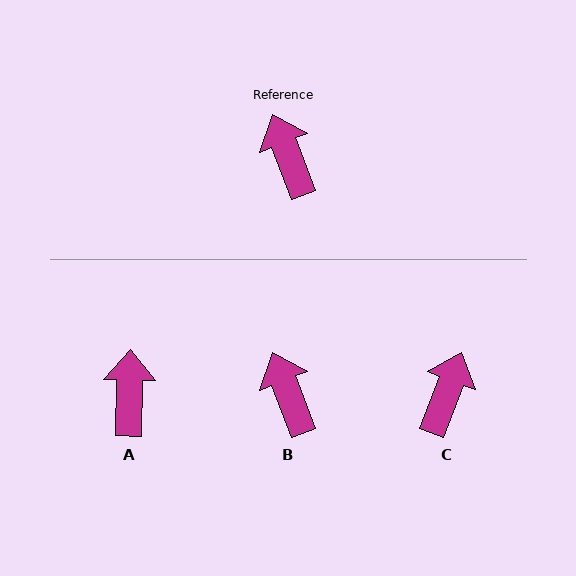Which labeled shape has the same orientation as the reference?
B.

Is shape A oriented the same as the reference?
No, it is off by about 23 degrees.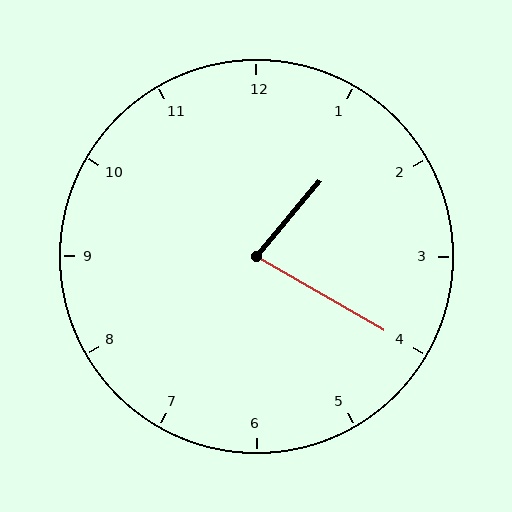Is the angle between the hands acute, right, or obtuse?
It is acute.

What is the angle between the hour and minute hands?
Approximately 80 degrees.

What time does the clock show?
1:20.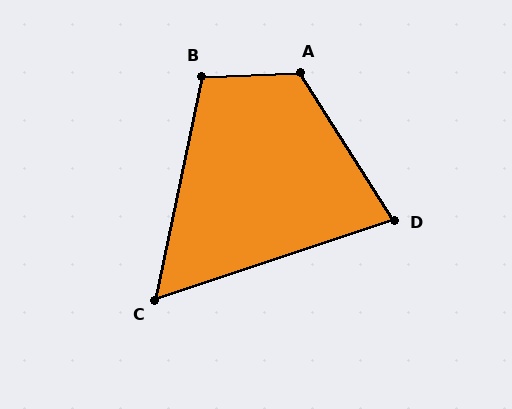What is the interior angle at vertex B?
Approximately 104 degrees (obtuse).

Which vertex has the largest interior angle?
A, at approximately 120 degrees.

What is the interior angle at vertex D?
Approximately 76 degrees (acute).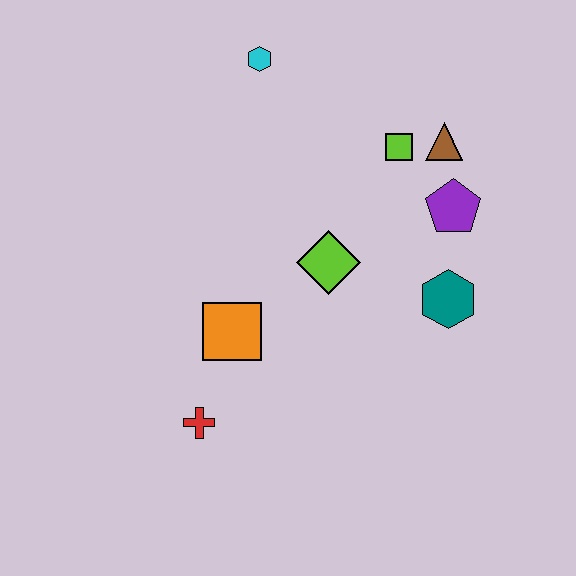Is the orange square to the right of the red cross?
Yes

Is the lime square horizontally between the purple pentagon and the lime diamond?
Yes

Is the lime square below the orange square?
No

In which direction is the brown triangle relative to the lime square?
The brown triangle is to the right of the lime square.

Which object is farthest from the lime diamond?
The cyan hexagon is farthest from the lime diamond.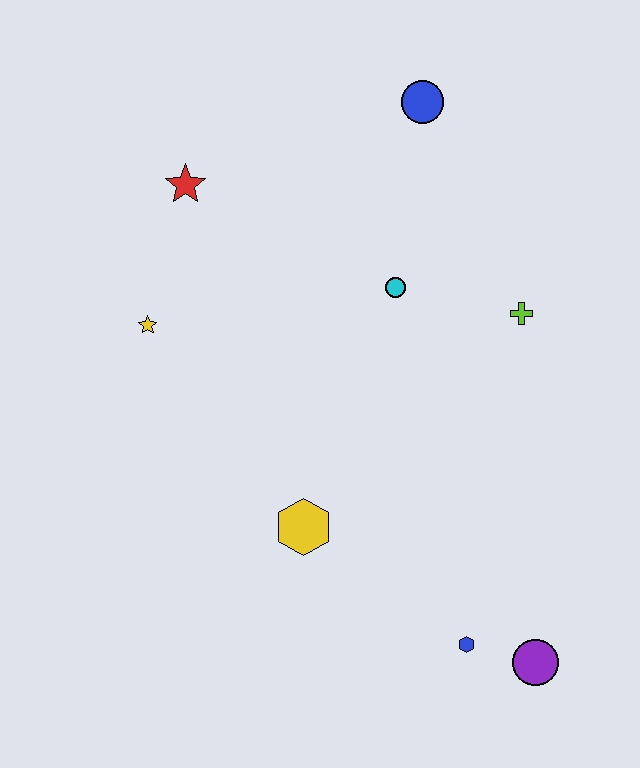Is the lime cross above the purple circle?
Yes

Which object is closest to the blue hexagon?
The purple circle is closest to the blue hexagon.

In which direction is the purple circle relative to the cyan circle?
The purple circle is below the cyan circle.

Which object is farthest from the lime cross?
The yellow star is farthest from the lime cross.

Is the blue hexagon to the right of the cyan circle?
Yes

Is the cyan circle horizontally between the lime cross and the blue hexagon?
No